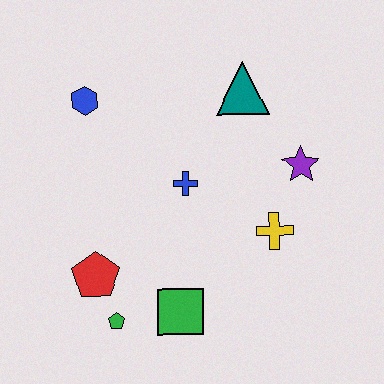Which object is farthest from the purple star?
The green pentagon is farthest from the purple star.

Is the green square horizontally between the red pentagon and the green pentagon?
No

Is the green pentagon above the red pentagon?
No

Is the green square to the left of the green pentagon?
No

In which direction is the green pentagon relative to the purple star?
The green pentagon is to the left of the purple star.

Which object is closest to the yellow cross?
The purple star is closest to the yellow cross.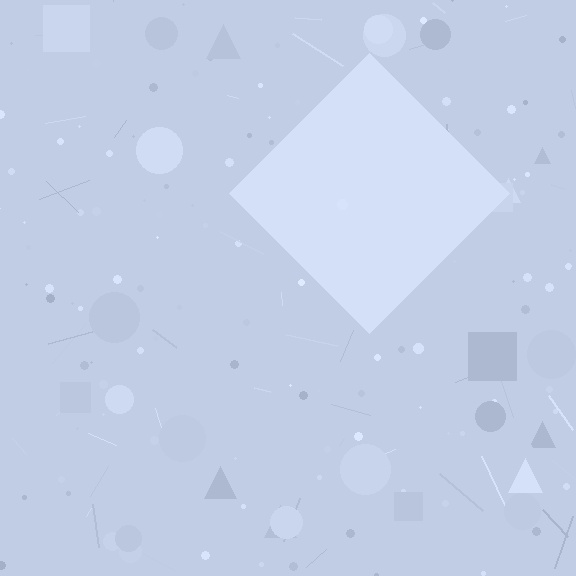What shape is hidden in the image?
A diamond is hidden in the image.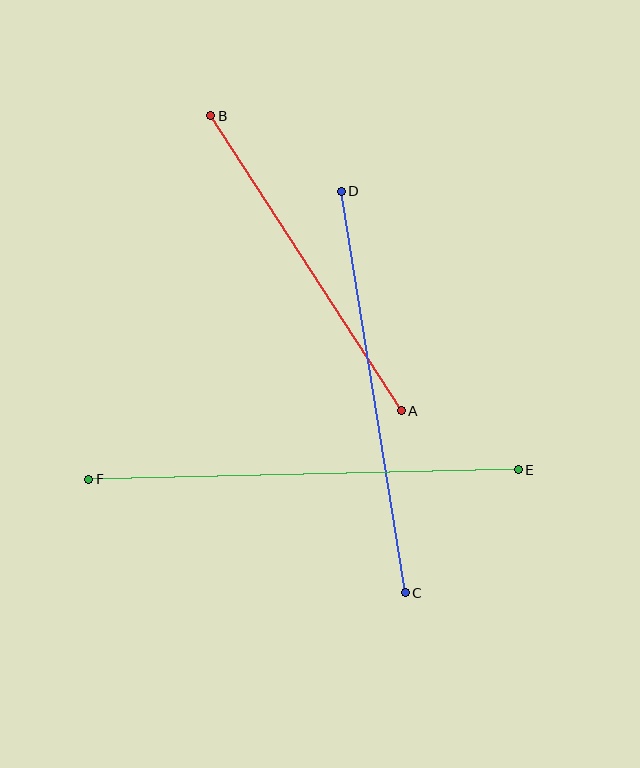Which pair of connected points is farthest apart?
Points E and F are farthest apart.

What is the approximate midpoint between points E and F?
The midpoint is at approximately (304, 474) pixels.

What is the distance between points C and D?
The distance is approximately 406 pixels.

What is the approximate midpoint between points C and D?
The midpoint is at approximately (373, 392) pixels.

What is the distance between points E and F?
The distance is approximately 430 pixels.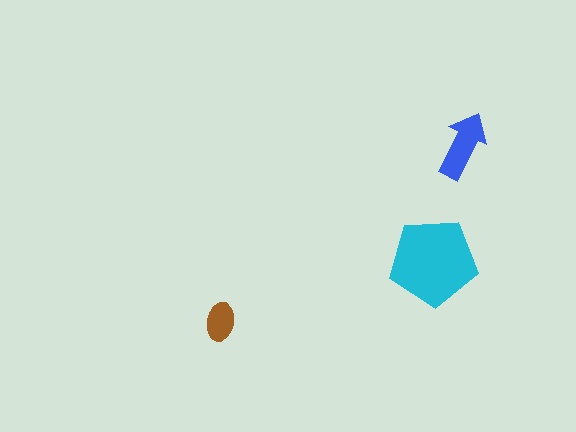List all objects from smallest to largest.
The brown ellipse, the blue arrow, the cyan pentagon.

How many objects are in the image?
There are 3 objects in the image.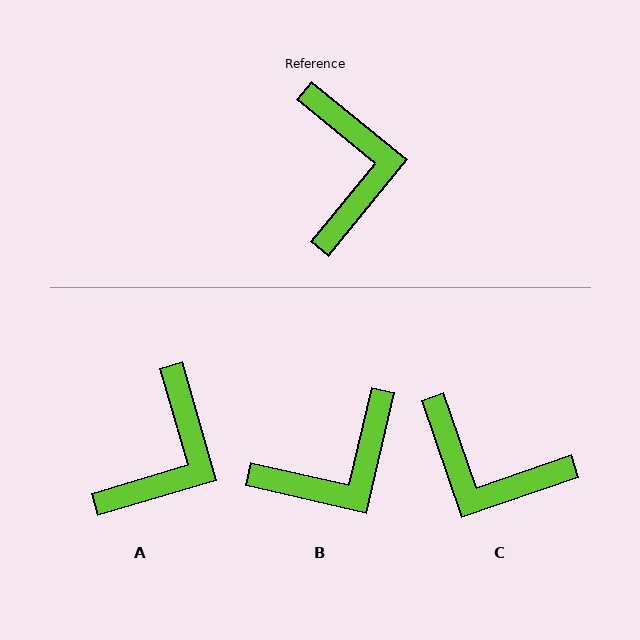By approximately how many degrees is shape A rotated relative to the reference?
Approximately 35 degrees clockwise.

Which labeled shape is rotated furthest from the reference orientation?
C, about 122 degrees away.